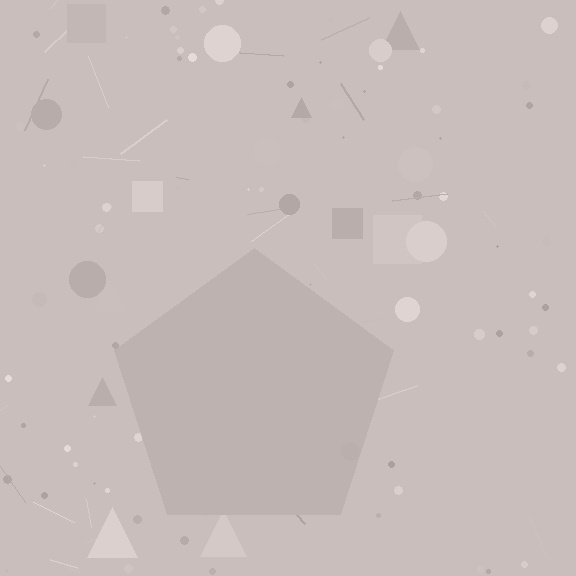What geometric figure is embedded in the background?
A pentagon is embedded in the background.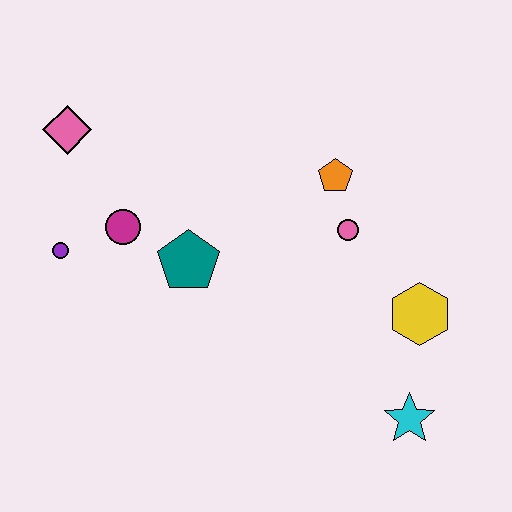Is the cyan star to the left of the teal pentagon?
No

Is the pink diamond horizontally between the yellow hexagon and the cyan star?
No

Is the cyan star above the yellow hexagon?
No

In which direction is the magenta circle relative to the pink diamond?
The magenta circle is below the pink diamond.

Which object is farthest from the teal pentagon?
The cyan star is farthest from the teal pentagon.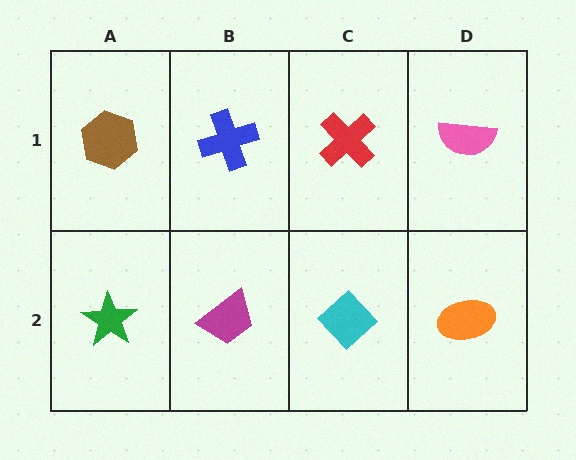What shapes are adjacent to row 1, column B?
A magenta trapezoid (row 2, column B), a brown hexagon (row 1, column A), a red cross (row 1, column C).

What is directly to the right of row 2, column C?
An orange ellipse.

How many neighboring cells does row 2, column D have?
2.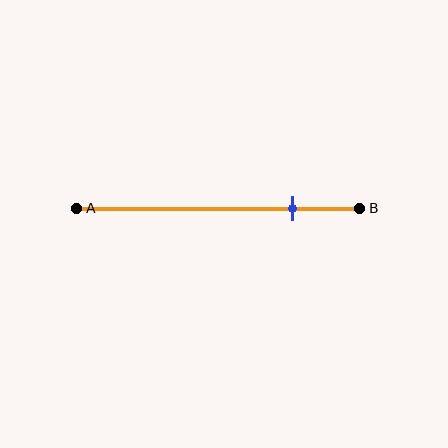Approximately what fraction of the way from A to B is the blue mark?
The blue mark is approximately 75% of the way from A to B.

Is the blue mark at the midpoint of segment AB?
No, the mark is at about 75% from A, not at the 50% midpoint.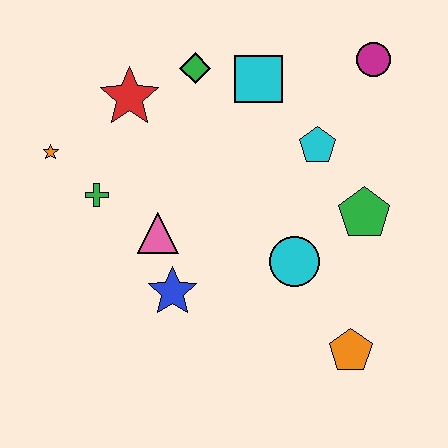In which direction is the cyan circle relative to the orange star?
The cyan circle is to the right of the orange star.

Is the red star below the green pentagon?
No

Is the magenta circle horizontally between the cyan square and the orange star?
No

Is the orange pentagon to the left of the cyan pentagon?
No